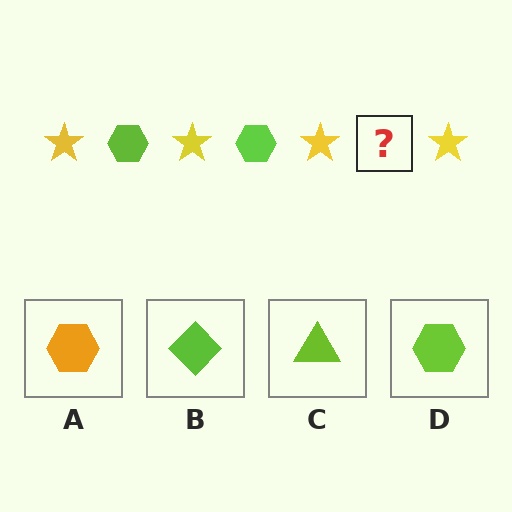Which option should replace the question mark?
Option D.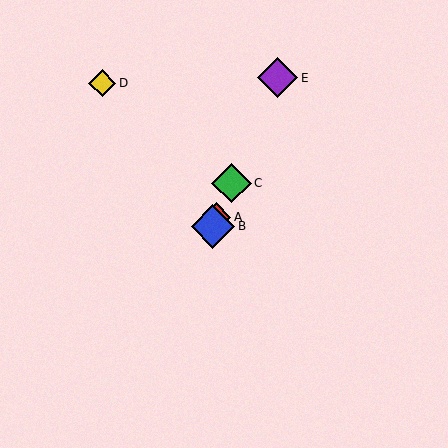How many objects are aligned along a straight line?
4 objects (A, B, C, E) are aligned along a straight line.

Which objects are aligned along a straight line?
Objects A, B, C, E are aligned along a straight line.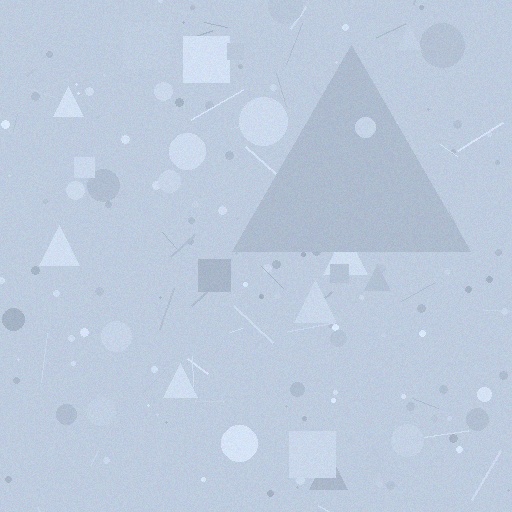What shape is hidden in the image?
A triangle is hidden in the image.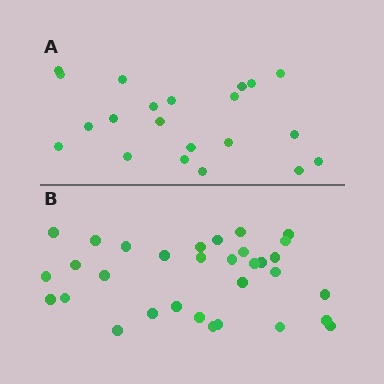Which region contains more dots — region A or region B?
Region B (the bottom region) has more dots.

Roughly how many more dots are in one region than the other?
Region B has roughly 12 or so more dots than region A.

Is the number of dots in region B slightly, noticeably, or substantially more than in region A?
Region B has substantially more. The ratio is roughly 1.5 to 1.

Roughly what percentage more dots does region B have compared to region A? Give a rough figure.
About 50% more.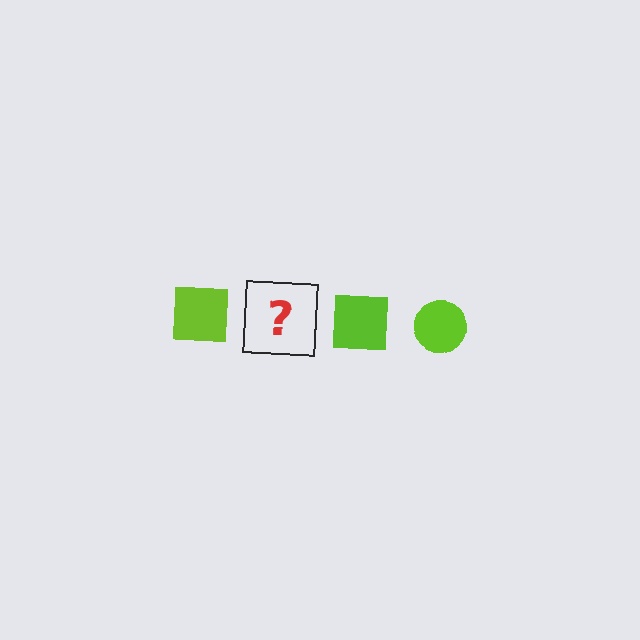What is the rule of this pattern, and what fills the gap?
The rule is that the pattern cycles through square, circle shapes in lime. The gap should be filled with a lime circle.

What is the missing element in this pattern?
The missing element is a lime circle.